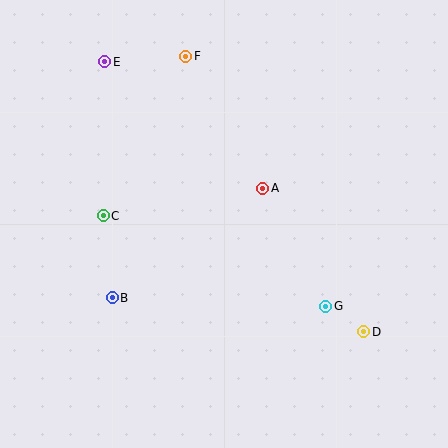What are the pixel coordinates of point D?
Point D is at (364, 332).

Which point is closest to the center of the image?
Point A at (263, 188) is closest to the center.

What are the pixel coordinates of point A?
Point A is at (263, 188).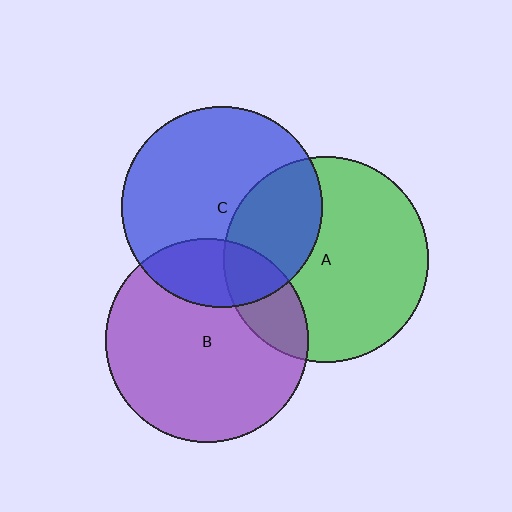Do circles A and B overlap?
Yes.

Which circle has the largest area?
Circle A (green).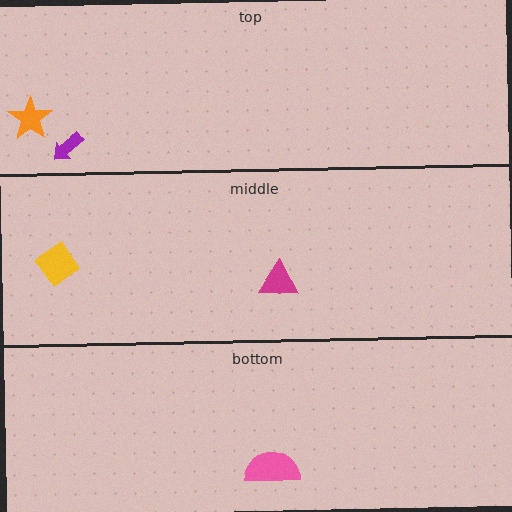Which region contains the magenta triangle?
The middle region.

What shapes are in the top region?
The purple arrow, the orange star.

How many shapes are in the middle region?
2.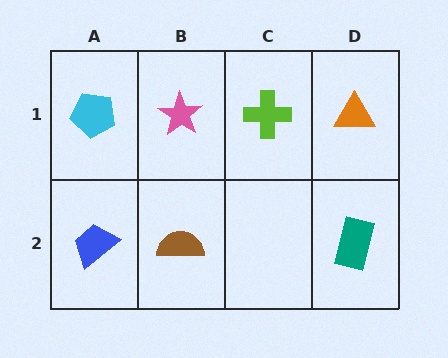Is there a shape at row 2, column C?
No, that cell is empty.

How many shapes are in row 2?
3 shapes.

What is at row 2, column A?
A blue trapezoid.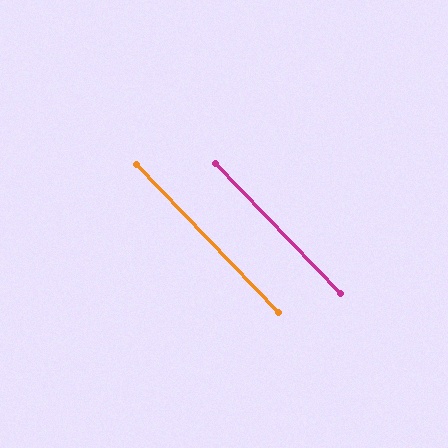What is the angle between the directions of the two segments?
Approximately 0 degrees.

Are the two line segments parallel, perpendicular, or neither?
Parallel — their directions differ by only 0.1°.